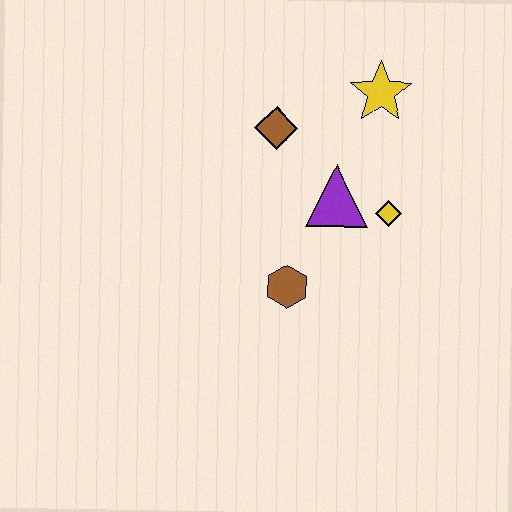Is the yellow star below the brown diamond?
No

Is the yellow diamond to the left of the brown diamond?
No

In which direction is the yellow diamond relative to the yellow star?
The yellow diamond is below the yellow star.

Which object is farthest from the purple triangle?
The yellow star is farthest from the purple triangle.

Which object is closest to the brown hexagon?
The purple triangle is closest to the brown hexagon.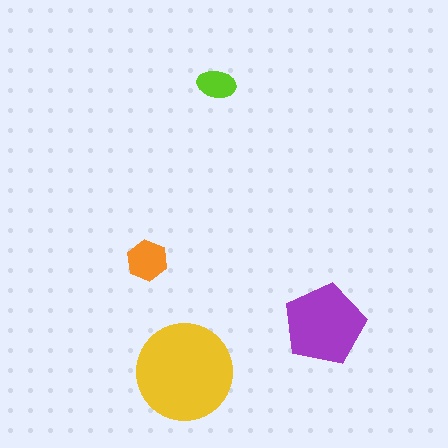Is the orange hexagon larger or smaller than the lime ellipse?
Larger.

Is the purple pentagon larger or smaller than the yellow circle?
Smaller.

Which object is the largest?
The yellow circle.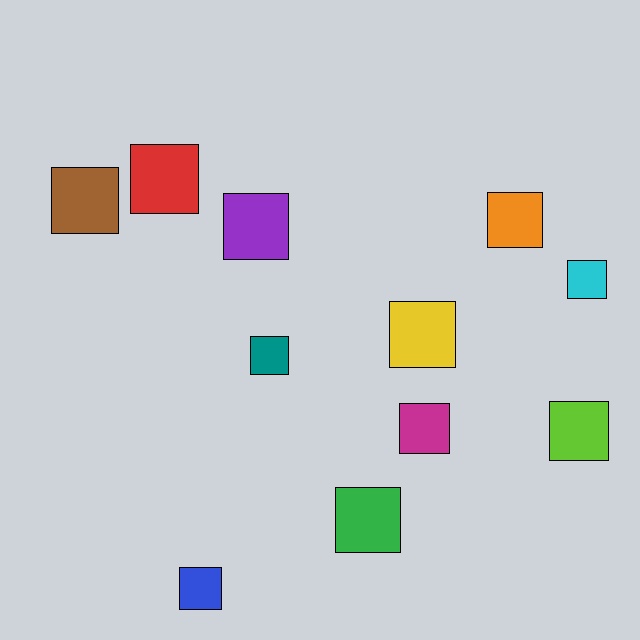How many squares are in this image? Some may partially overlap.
There are 11 squares.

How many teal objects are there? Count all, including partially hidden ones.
There is 1 teal object.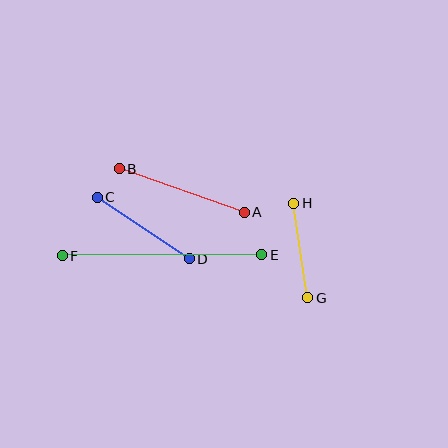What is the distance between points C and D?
The distance is approximately 111 pixels.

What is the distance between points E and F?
The distance is approximately 200 pixels.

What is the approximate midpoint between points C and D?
The midpoint is at approximately (143, 228) pixels.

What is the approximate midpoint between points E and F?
The midpoint is at approximately (162, 255) pixels.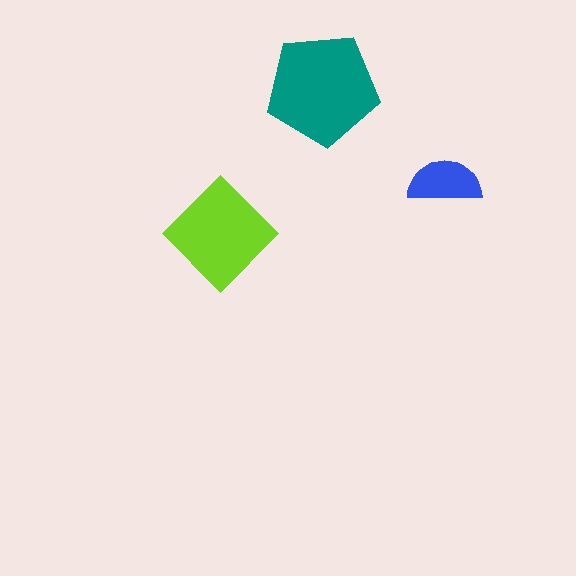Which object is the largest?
The teal pentagon.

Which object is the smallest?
The blue semicircle.